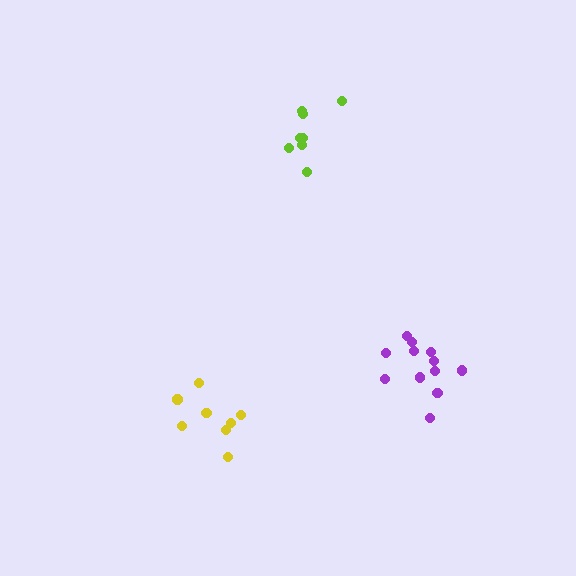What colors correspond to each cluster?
The clusters are colored: yellow, purple, lime.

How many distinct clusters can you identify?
There are 3 distinct clusters.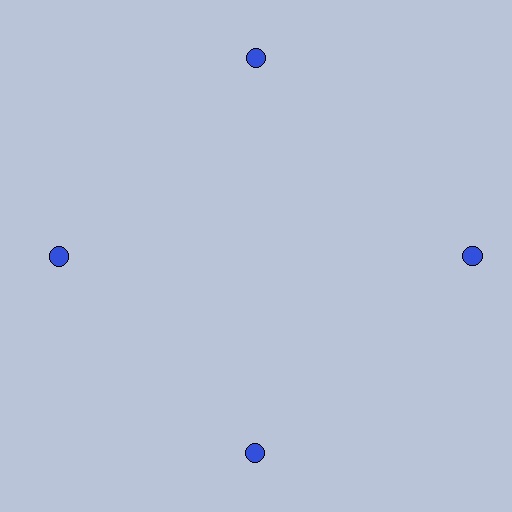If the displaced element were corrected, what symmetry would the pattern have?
It would have 4-fold rotational symmetry — the pattern would map onto itself every 90 degrees.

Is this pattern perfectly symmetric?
No. The 4 blue circles are arranged in a ring, but one element near the 3 o'clock position is pushed outward from the center, breaking the 4-fold rotational symmetry.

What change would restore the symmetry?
The symmetry would be restored by moving it inward, back onto the ring so that all 4 circles sit at equal angles and equal distance from the center.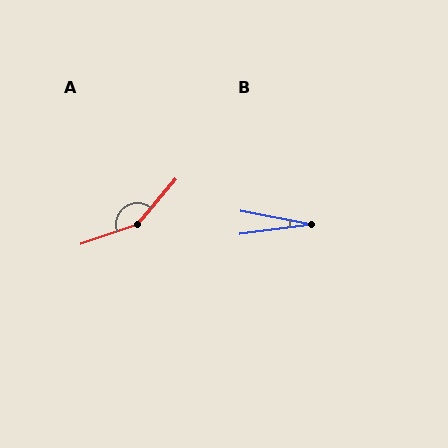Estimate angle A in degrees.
Approximately 149 degrees.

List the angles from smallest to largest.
B (19°), A (149°).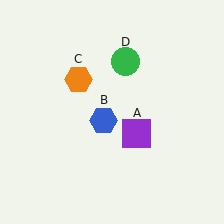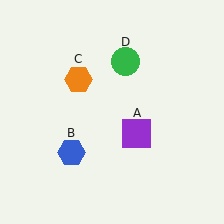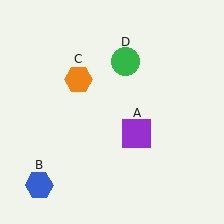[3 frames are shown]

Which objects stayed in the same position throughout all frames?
Purple square (object A) and orange hexagon (object C) and green circle (object D) remained stationary.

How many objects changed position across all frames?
1 object changed position: blue hexagon (object B).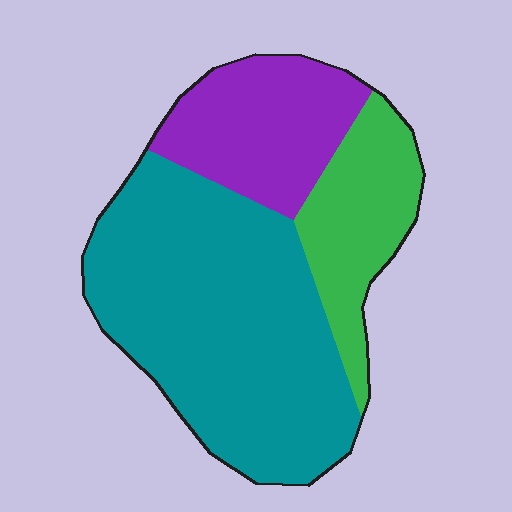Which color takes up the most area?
Teal, at roughly 60%.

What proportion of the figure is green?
Green covers about 20% of the figure.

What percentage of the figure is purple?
Purple covers roughly 20% of the figure.